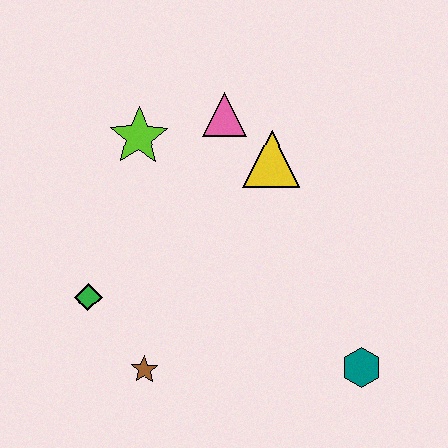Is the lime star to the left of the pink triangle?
Yes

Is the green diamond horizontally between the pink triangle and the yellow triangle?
No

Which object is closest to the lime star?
The pink triangle is closest to the lime star.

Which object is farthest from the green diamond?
The teal hexagon is farthest from the green diamond.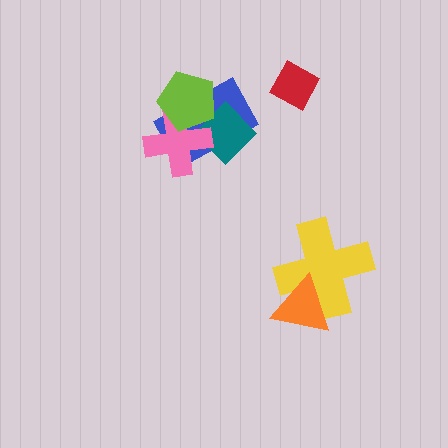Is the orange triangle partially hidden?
No, no other shape covers it.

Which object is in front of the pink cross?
The lime pentagon is in front of the pink cross.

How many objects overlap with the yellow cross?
1 object overlaps with the yellow cross.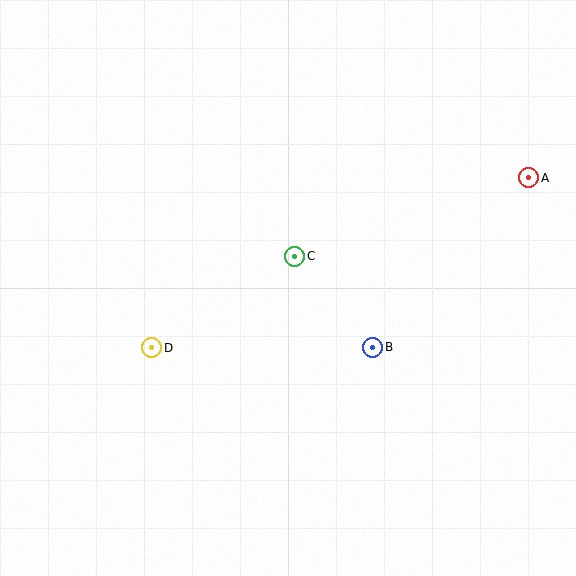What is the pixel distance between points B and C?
The distance between B and C is 120 pixels.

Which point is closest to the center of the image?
Point C at (295, 256) is closest to the center.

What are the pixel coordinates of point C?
Point C is at (295, 256).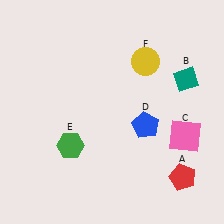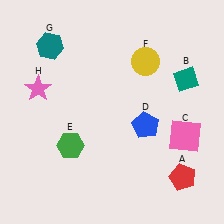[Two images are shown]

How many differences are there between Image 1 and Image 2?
There are 2 differences between the two images.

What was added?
A teal hexagon (G), a pink star (H) were added in Image 2.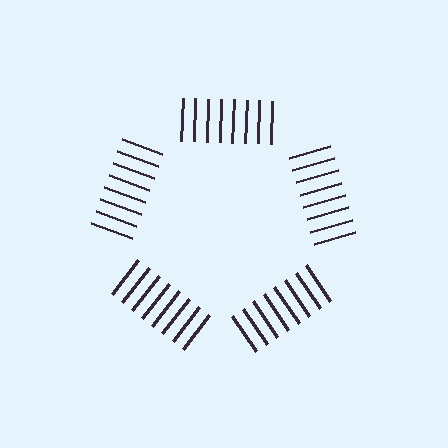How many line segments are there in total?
40 — 8 along each of the 5 edges.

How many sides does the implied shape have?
5 sides — the line-ends trace a pentagon.